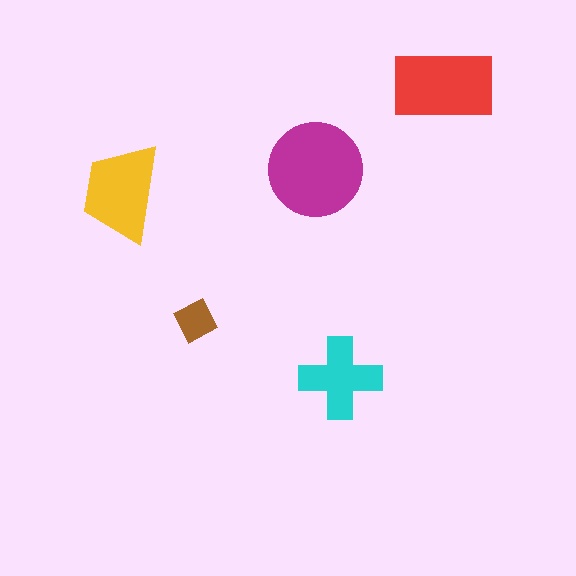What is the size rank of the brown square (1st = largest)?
5th.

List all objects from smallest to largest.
The brown square, the cyan cross, the yellow trapezoid, the red rectangle, the magenta circle.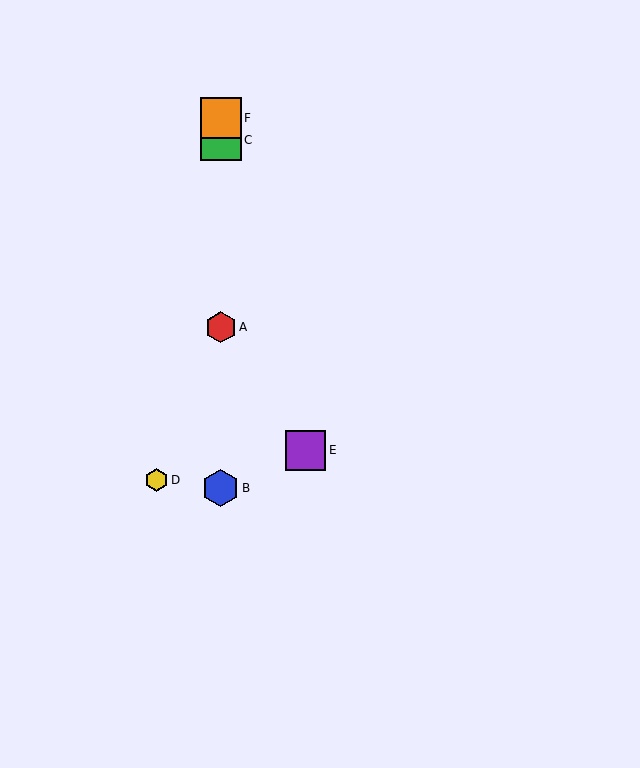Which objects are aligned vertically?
Objects A, B, C, F are aligned vertically.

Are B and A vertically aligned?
Yes, both are at x≈221.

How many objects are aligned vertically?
4 objects (A, B, C, F) are aligned vertically.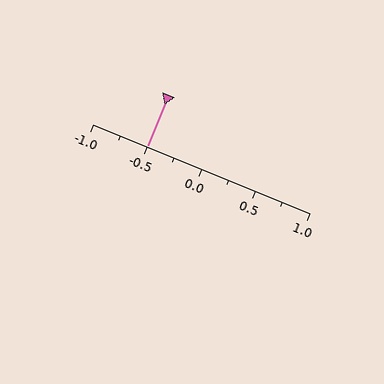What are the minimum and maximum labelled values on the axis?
The axis runs from -1.0 to 1.0.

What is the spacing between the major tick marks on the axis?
The major ticks are spaced 0.5 apart.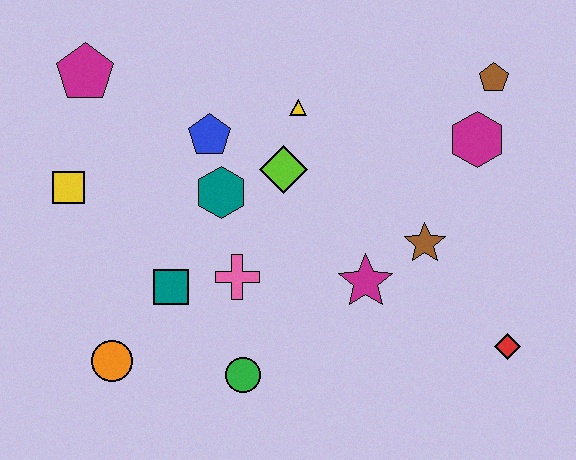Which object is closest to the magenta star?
The brown star is closest to the magenta star.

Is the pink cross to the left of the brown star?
Yes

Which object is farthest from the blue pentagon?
The red diamond is farthest from the blue pentagon.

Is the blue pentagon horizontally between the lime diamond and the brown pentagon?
No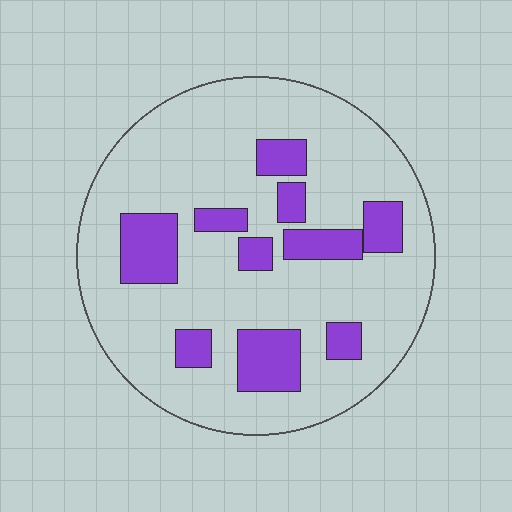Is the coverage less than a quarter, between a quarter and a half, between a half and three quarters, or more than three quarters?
Less than a quarter.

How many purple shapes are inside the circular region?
10.